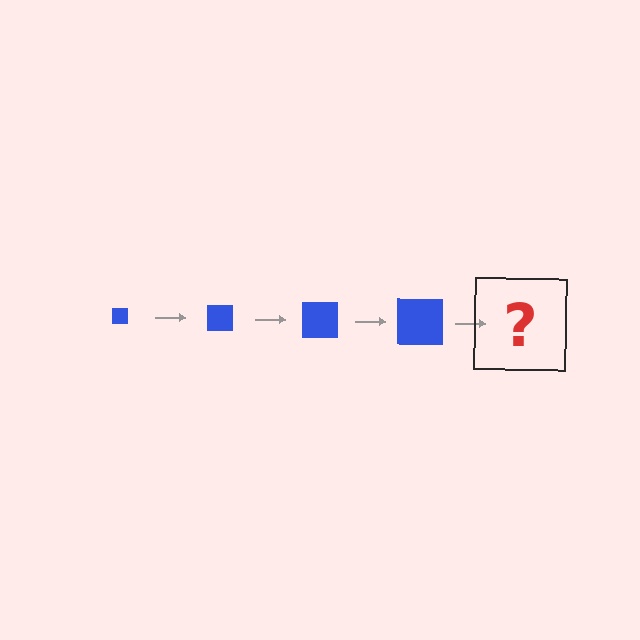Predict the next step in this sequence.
The next step is a blue square, larger than the previous one.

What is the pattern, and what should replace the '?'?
The pattern is that the square gets progressively larger each step. The '?' should be a blue square, larger than the previous one.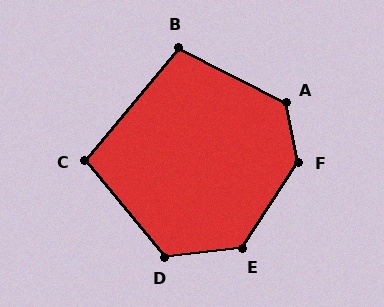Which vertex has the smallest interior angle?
C, at approximately 101 degrees.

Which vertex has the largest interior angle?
F, at approximately 135 degrees.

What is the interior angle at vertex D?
Approximately 123 degrees (obtuse).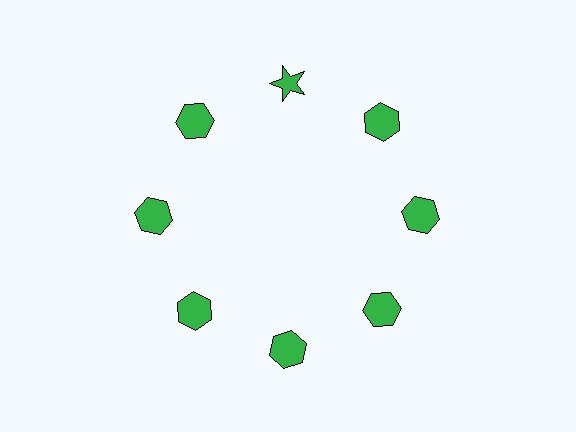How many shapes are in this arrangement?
There are 8 shapes arranged in a ring pattern.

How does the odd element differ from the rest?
It has a different shape: star instead of hexagon.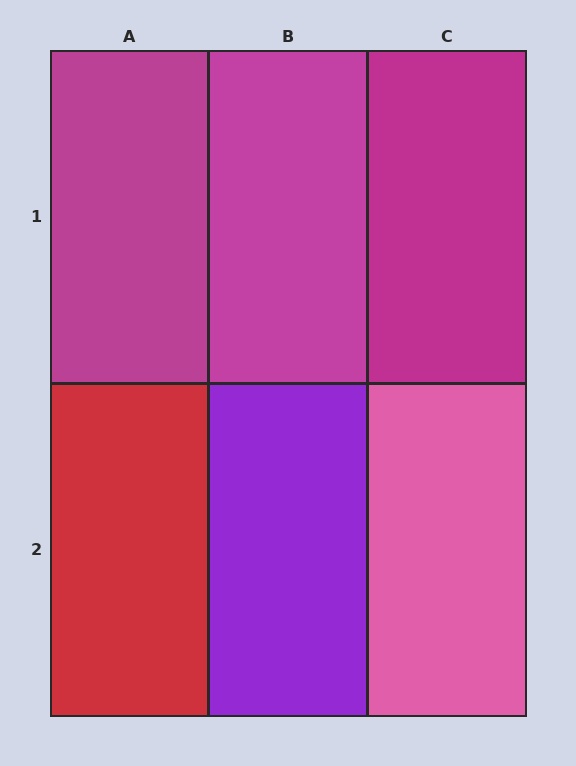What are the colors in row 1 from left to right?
Magenta, magenta, magenta.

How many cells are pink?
1 cell is pink.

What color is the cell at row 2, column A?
Red.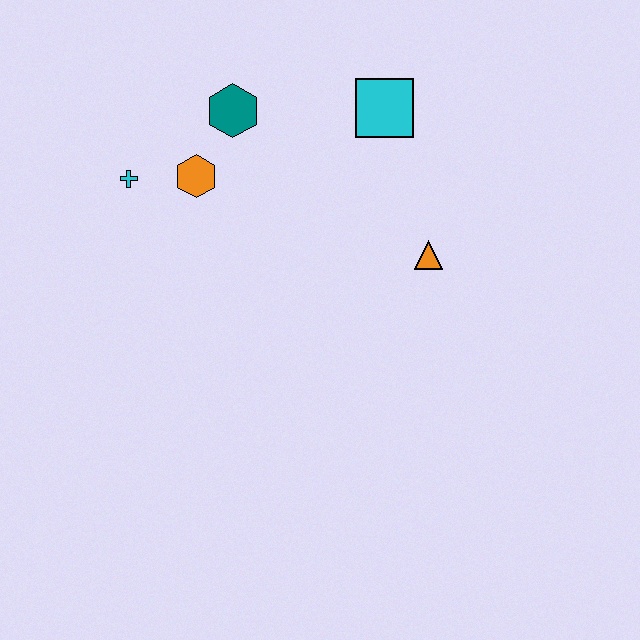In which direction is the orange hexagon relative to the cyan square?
The orange hexagon is to the left of the cyan square.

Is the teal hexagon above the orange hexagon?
Yes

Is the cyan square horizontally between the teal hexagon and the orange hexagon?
No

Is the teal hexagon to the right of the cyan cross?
Yes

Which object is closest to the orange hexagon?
The cyan cross is closest to the orange hexagon.